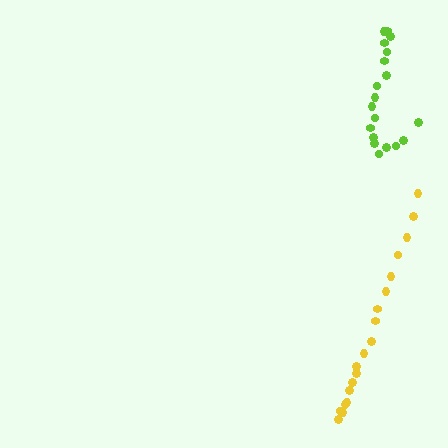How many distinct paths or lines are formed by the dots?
There are 2 distinct paths.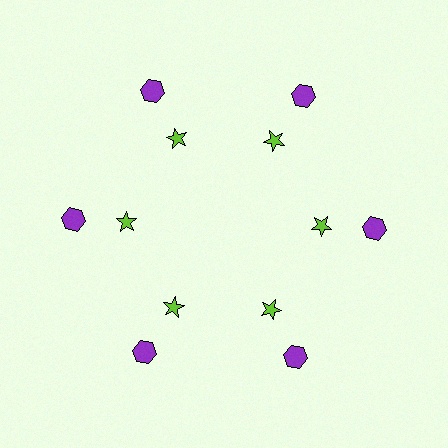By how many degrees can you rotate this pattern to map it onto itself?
The pattern maps onto itself every 60 degrees of rotation.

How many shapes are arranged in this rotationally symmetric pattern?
There are 12 shapes, arranged in 6 groups of 2.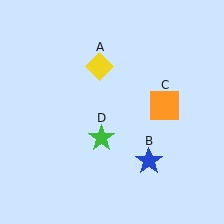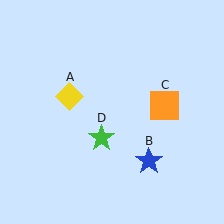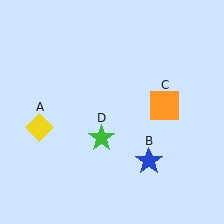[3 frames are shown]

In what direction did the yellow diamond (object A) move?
The yellow diamond (object A) moved down and to the left.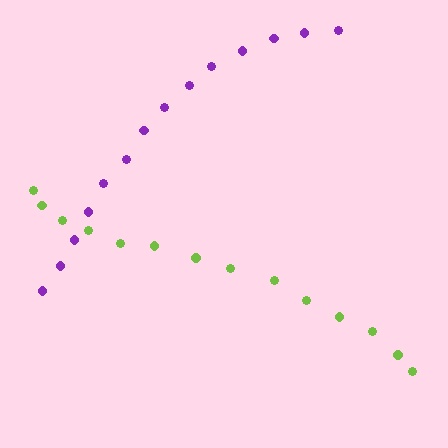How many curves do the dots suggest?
There are 2 distinct paths.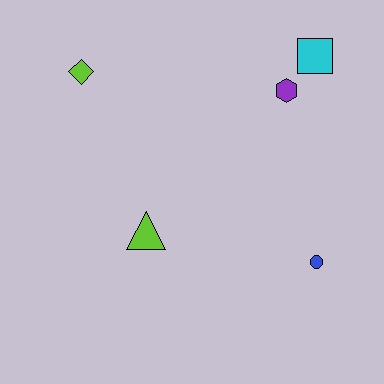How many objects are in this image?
There are 5 objects.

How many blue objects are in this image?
There is 1 blue object.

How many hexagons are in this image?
There is 1 hexagon.